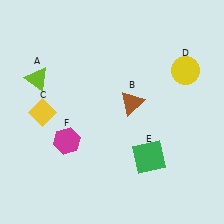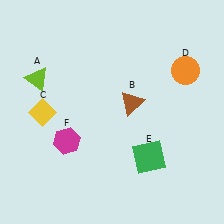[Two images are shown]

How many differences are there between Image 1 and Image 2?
There is 1 difference between the two images.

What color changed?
The circle (D) changed from yellow in Image 1 to orange in Image 2.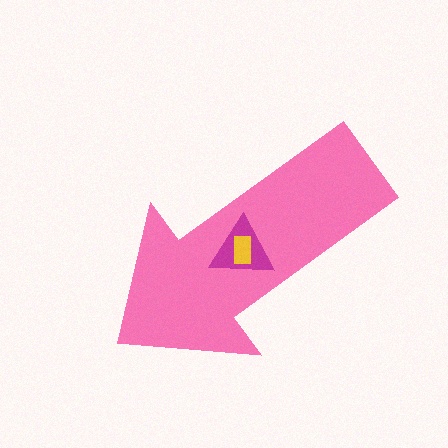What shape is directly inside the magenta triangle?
The yellow rectangle.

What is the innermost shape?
The yellow rectangle.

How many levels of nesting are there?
3.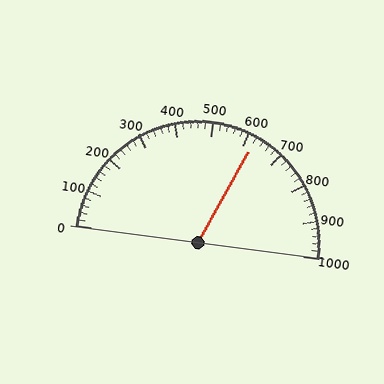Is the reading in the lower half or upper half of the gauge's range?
The reading is in the upper half of the range (0 to 1000).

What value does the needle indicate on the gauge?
The needle indicates approximately 620.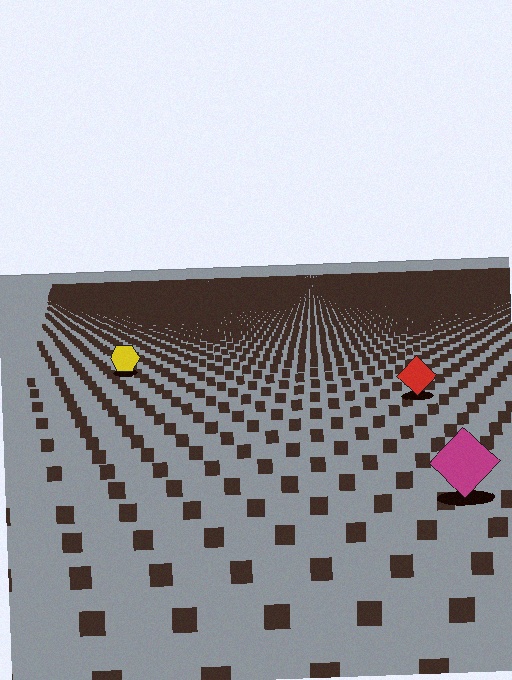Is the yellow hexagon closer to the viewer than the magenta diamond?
No. The magenta diamond is closer — you can tell from the texture gradient: the ground texture is coarser near it.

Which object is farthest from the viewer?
The yellow hexagon is farthest from the viewer. It appears smaller and the ground texture around it is denser.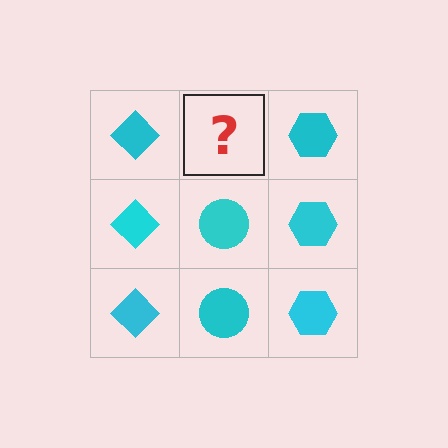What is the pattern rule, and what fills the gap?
The rule is that each column has a consistent shape. The gap should be filled with a cyan circle.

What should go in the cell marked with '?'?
The missing cell should contain a cyan circle.